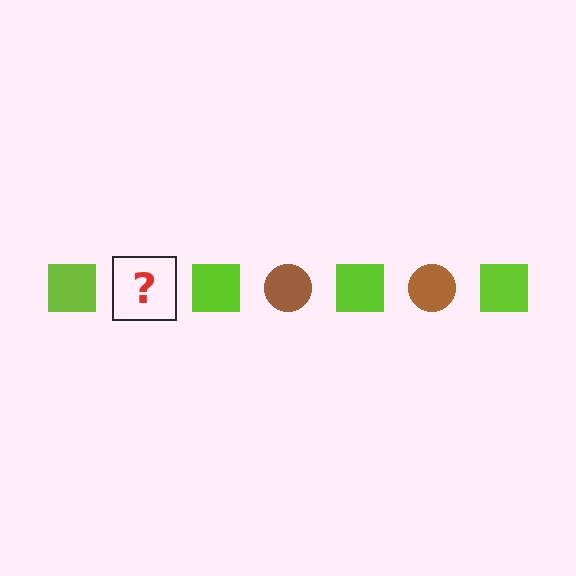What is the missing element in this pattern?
The missing element is a brown circle.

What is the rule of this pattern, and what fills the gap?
The rule is that the pattern alternates between lime square and brown circle. The gap should be filled with a brown circle.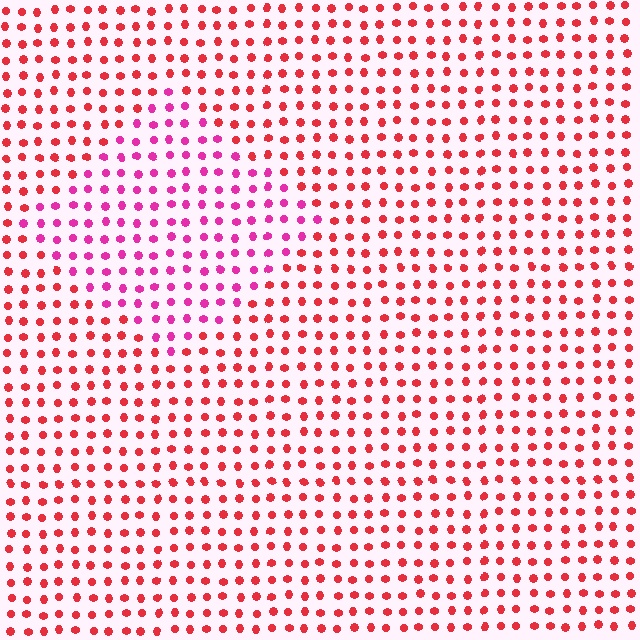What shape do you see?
I see a diamond.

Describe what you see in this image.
The image is filled with small red elements in a uniform arrangement. A diamond-shaped region is visible where the elements are tinted to a slightly different hue, forming a subtle color boundary.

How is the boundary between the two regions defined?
The boundary is defined purely by a slight shift in hue (about 36 degrees). Spacing, size, and orientation are identical on both sides.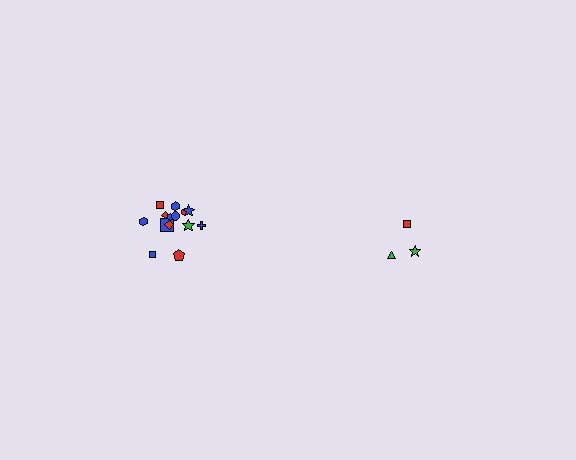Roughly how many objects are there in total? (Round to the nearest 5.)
Roughly 20 objects in total.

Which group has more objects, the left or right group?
The left group.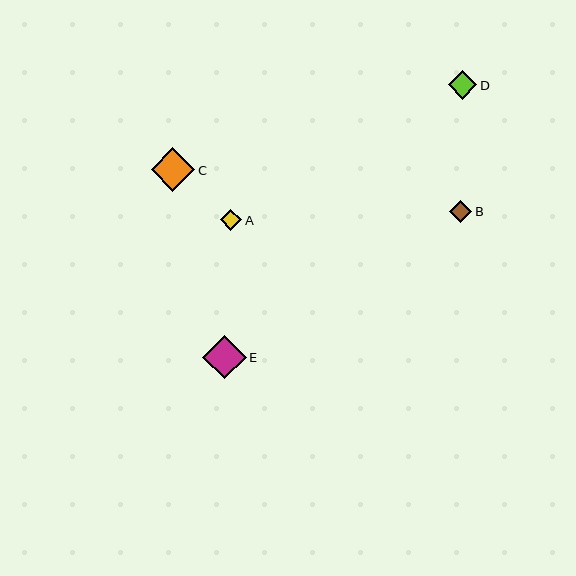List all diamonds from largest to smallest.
From largest to smallest: C, E, D, B, A.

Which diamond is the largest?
Diamond C is the largest with a size of approximately 44 pixels.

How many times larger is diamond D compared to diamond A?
Diamond D is approximately 1.3 times the size of diamond A.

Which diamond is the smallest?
Diamond A is the smallest with a size of approximately 22 pixels.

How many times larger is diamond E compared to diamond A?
Diamond E is approximately 2.0 times the size of diamond A.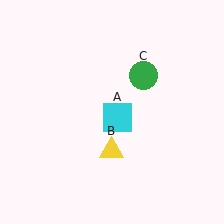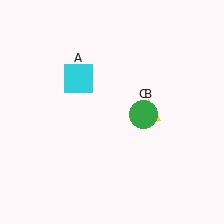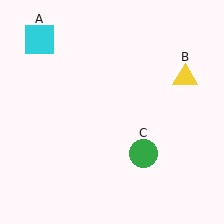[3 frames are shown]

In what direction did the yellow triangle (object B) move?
The yellow triangle (object B) moved up and to the right.